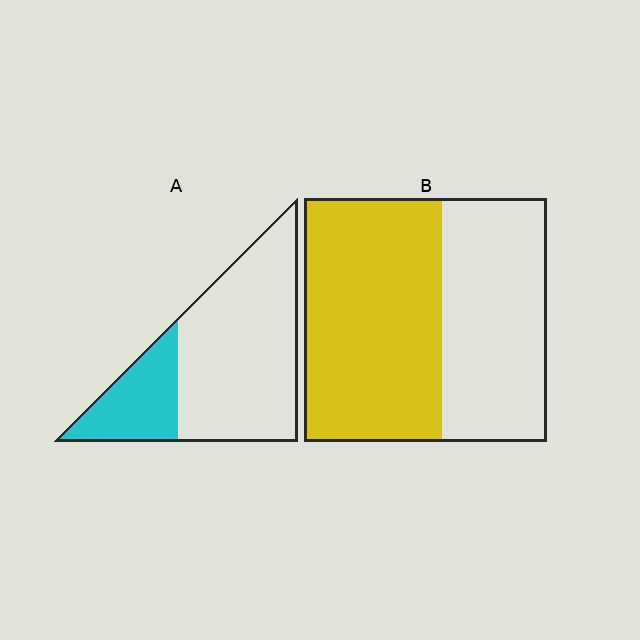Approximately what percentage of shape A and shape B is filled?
A is approximately 25% and B is approximately 55%.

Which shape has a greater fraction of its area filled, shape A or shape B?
Shape B.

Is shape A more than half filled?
No.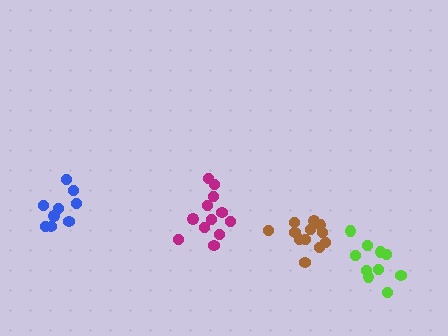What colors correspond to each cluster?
The clusters are colored: magenta, lime, blue, brown.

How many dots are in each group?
Group 1: 12 dots, Group 2: 10 dots, Group 3: 9 dots, Group 4: 12 dots (43 total).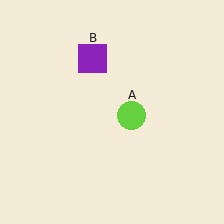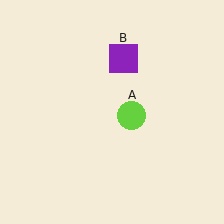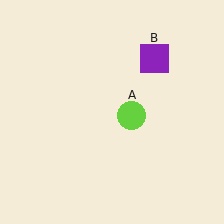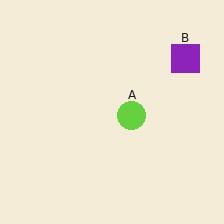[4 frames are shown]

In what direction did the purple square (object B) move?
The purple square (object B) moved right.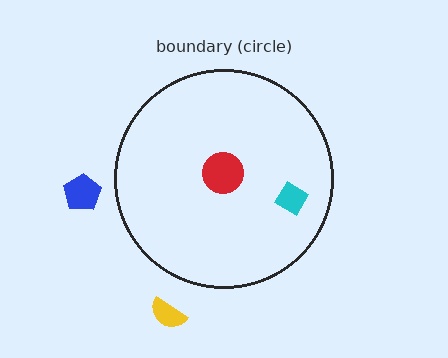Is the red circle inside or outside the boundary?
Inside.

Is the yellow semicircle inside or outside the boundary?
Outside.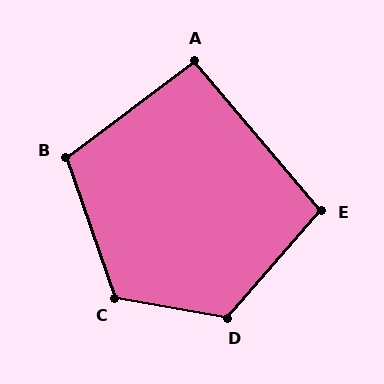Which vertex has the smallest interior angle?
A, at approximately 94 degrees.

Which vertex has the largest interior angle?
D, at approximately 121 degrees.